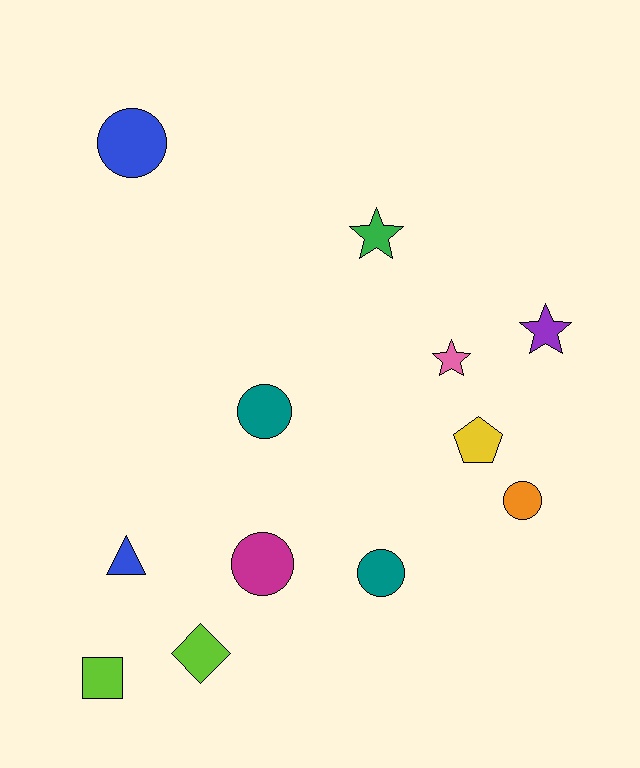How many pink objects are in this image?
There is 1 pink object.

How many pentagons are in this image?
There is 1 pentagon.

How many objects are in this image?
There are 12 objects.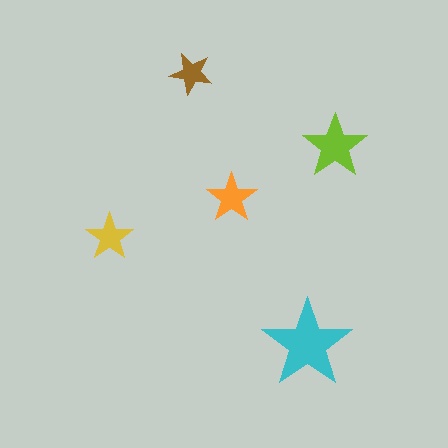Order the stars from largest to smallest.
the cyan one, the lime one, the orange one, the yellow one, the brown one.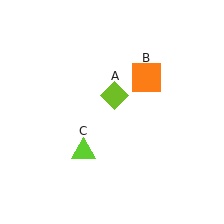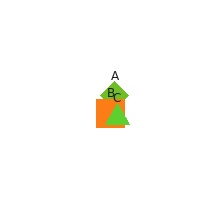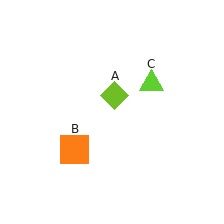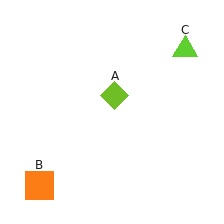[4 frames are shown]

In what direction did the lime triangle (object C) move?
The lime triangle (object C) moved up and to the right.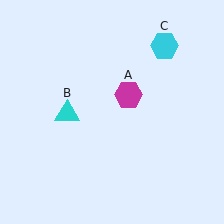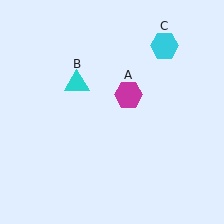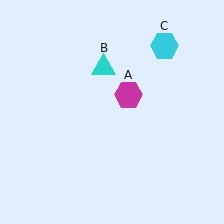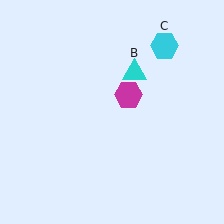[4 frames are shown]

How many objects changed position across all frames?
1 object changed position: cyan triangle (object B).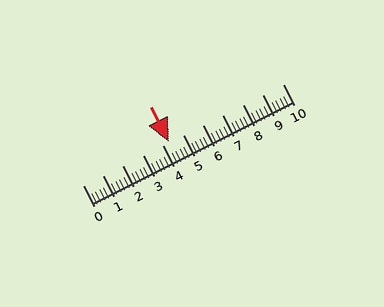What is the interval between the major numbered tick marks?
The major tick marks are spaced 1 units apart.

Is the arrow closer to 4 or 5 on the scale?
The arrow is closer to 4.